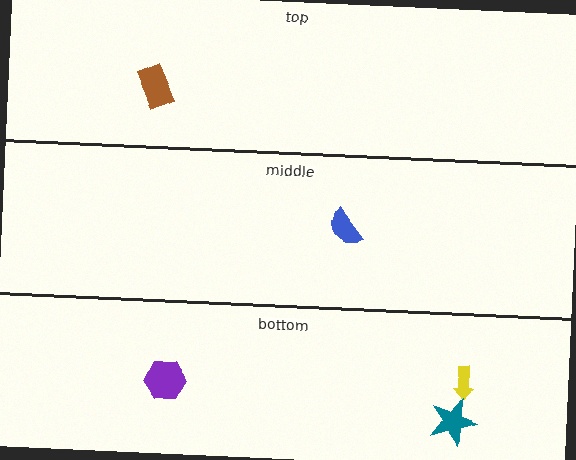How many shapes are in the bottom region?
3.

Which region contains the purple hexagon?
The bottom region.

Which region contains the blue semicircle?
The middle region.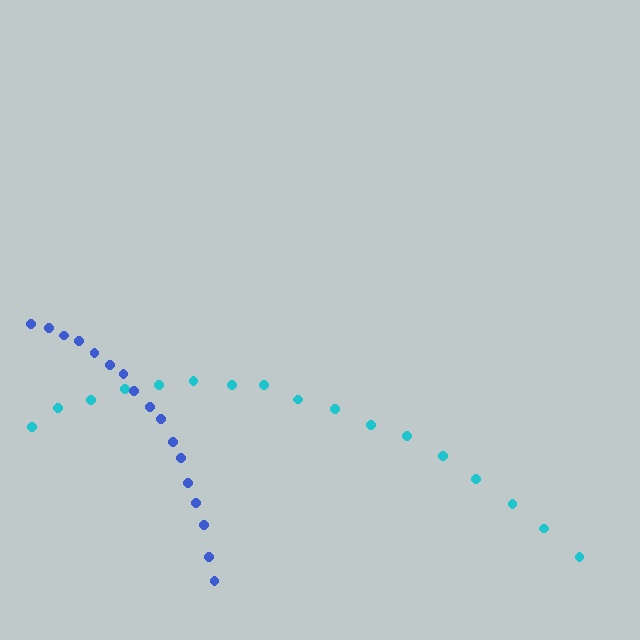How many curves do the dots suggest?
There are 2 distinct paths.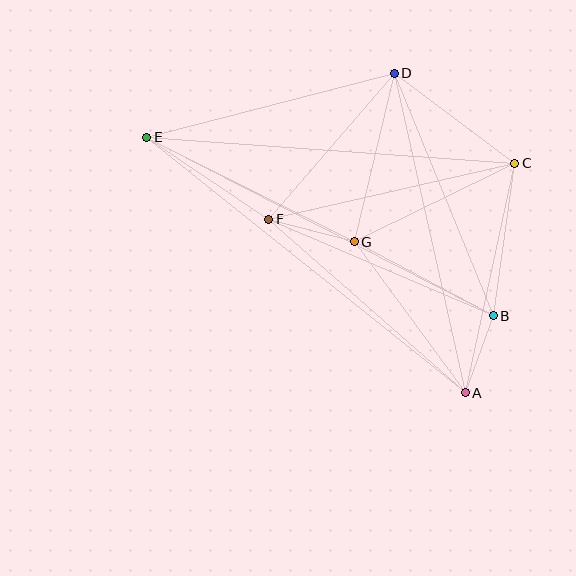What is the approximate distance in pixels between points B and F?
The distance between B and F is approximately 245 pixels.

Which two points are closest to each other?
Points A and B are closest to each other.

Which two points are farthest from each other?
Points A and E are farthest from each other.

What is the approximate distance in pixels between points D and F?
The distance between D and F is approximately 192 pixels.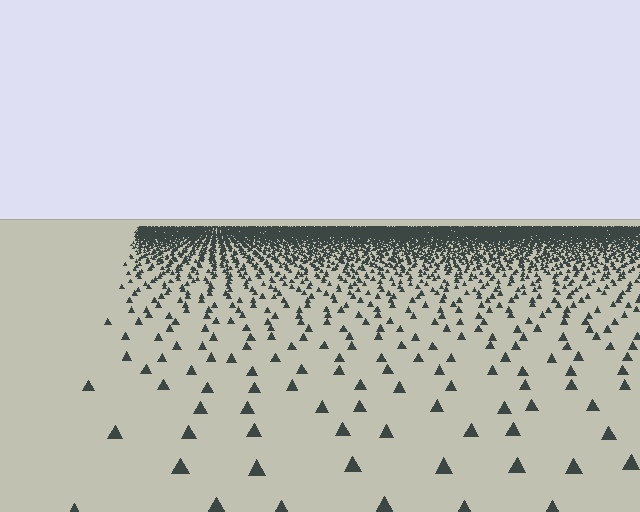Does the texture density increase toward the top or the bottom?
Density increases toward the top.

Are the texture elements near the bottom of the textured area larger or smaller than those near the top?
Larger. Near the bottom, elements are closer to the viewer and appear at a bigger on-screen size.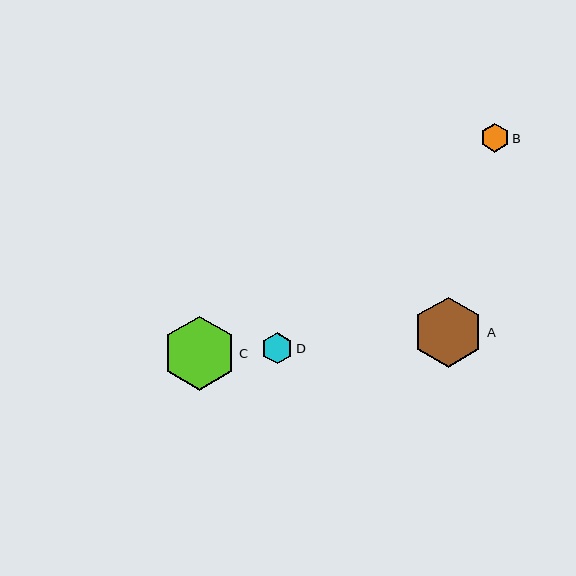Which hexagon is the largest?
Hexagon C is the largest with a size of approximately 74 pixels.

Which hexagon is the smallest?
Hexagon B is the smallest with a size of approximately 29 pixels.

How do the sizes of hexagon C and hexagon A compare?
Hexagon C and hexagon A are approximately the same size.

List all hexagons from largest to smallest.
From largest to smallest: C, A, D, B.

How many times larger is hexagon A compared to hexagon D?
Hexagon A is approximately 2.2 times the size of hexagon D.